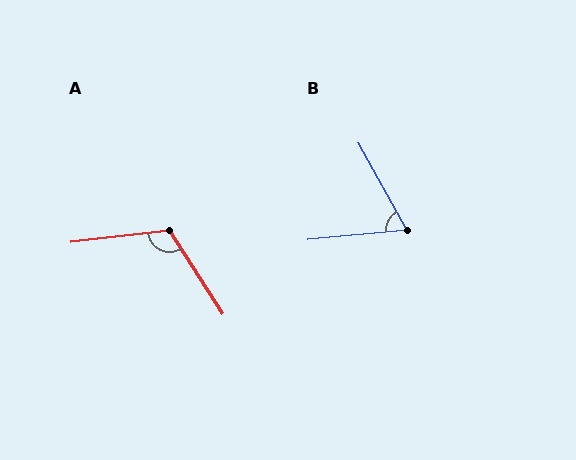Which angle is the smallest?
B, at approximately 66 degrees.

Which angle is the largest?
A, at approximately 116 degrees.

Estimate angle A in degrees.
Approximately 116 degrees.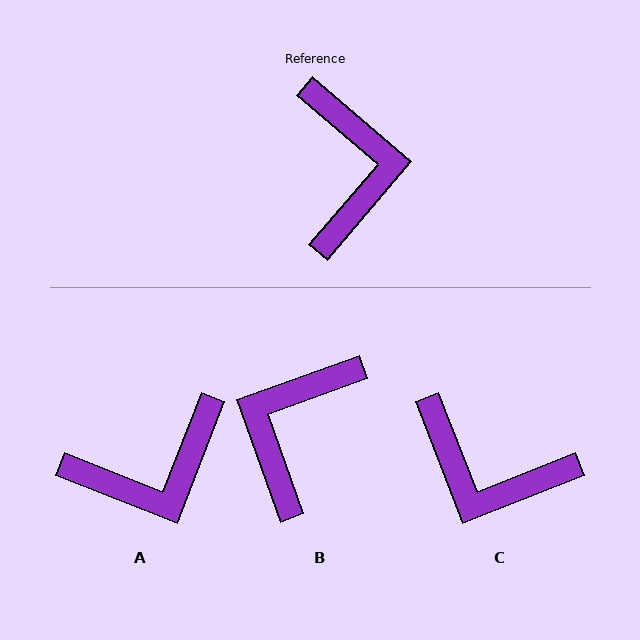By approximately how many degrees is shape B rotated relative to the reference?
Approximately 150 degrees counter-clockwise.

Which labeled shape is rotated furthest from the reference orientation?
B, about 150 degrees away.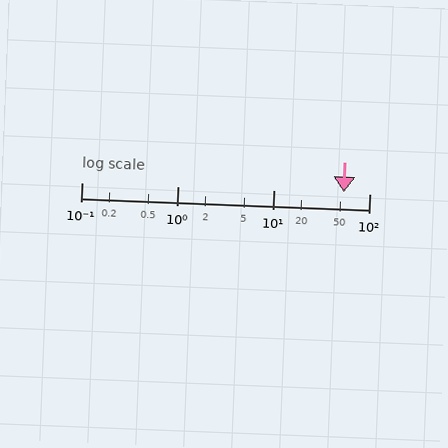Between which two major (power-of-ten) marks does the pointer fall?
The pointer is between 10 and 100.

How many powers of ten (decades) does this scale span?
The scale spans 3 decades, from 0.1 to 100.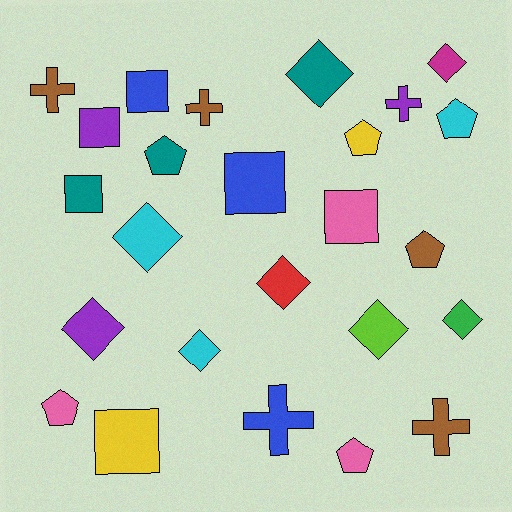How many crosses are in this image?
There are 5 crosses.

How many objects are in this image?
There are 25 objects.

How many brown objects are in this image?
There are 4 brown objects.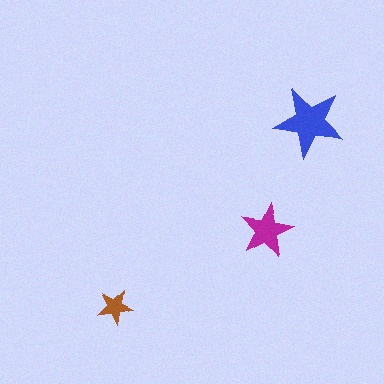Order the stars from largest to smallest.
the blue one, the magenta one, the brown one.